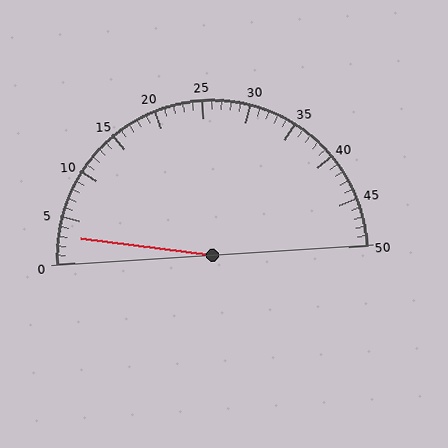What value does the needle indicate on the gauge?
The needle indicates approximately 3.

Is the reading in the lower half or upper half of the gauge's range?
The reading is in the lower half of the range (0 to 50).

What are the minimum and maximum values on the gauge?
The gauge ranges from 0 to 50.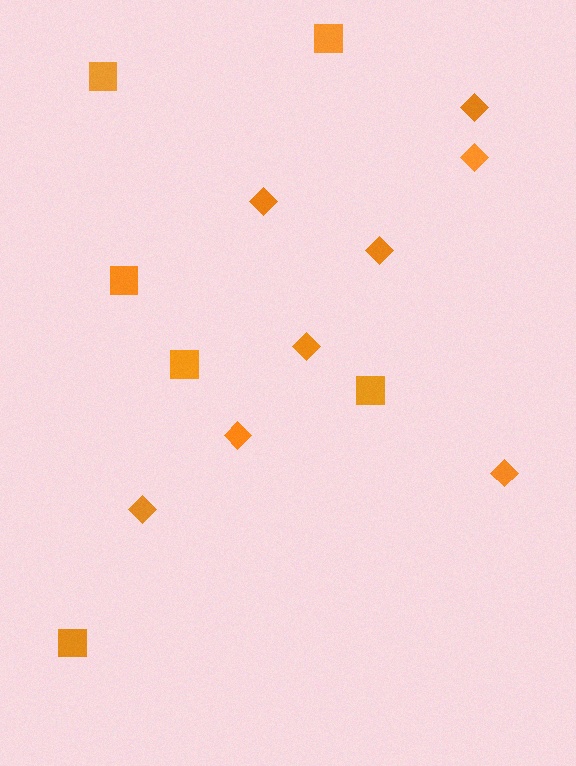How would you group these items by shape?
There are 2 groups: one group of diamonds (8) and one group of squares (6).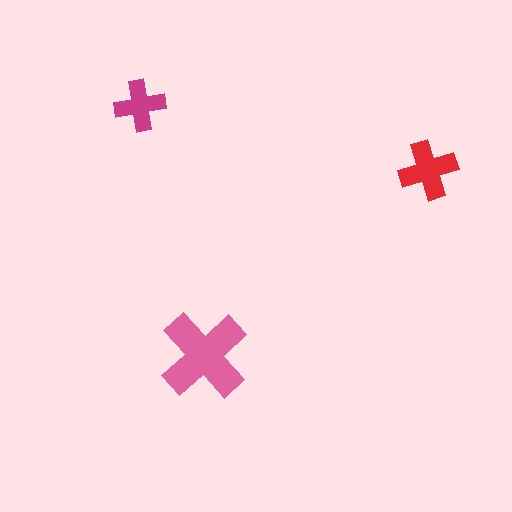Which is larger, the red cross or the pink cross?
The pink one.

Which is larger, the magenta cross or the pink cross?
The pink one.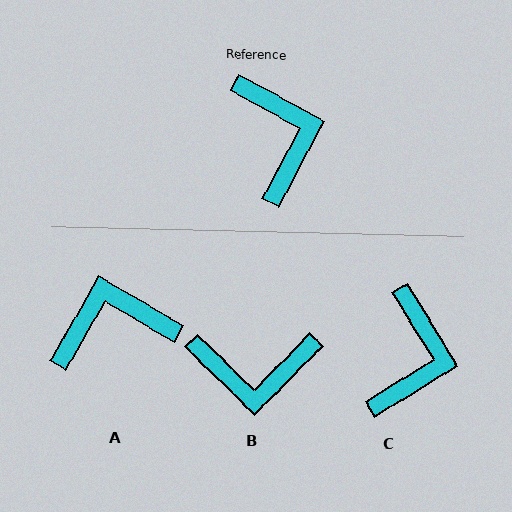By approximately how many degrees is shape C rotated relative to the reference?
Approximately 30 degrees clockwise.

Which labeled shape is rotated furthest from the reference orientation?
B, about 106 degrees away.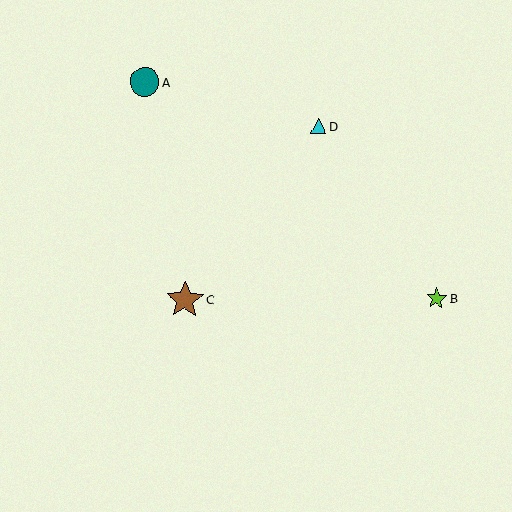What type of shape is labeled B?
Shape B is a lime star.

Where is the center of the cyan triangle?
The center of the cyan triangle is at (318, 126).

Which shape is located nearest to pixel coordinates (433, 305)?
The lime star (labeled B) at (437, 299) is nearest to that location.